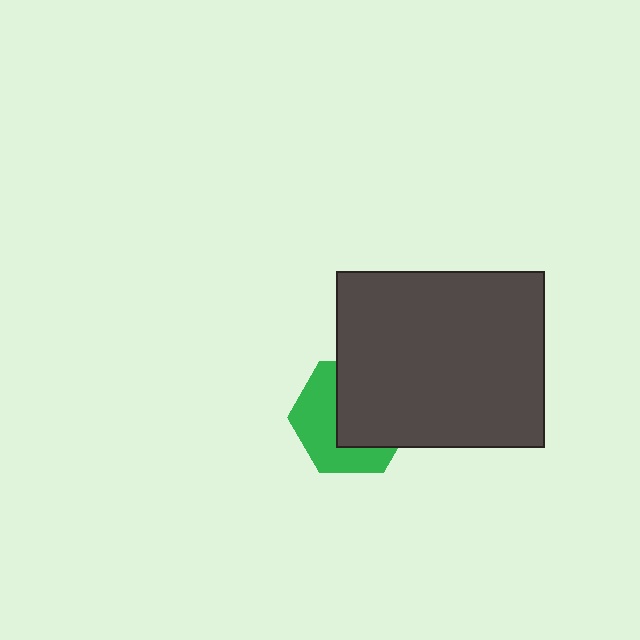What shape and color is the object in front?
The object in front is a dark gray rectangle.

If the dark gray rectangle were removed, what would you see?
You would see the complete green hexagon.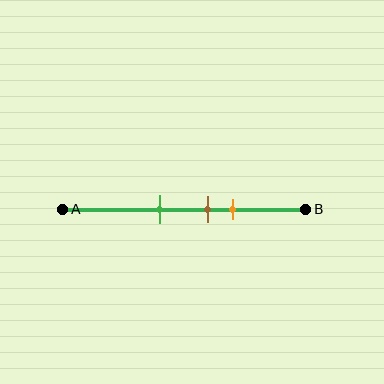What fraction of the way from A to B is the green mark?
The green mark is approximately 40% (0.4) of the way from A to B.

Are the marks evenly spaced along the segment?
Yes, the marks are approximately evenly spaced.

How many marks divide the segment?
There are 3 marks dividing the segment.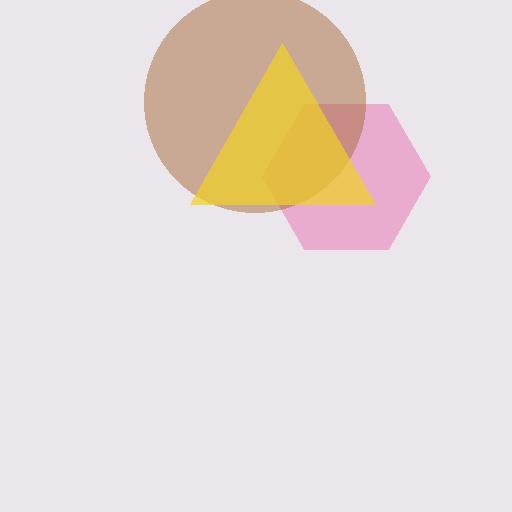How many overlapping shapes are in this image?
There are 3 overlapping shapes in the image.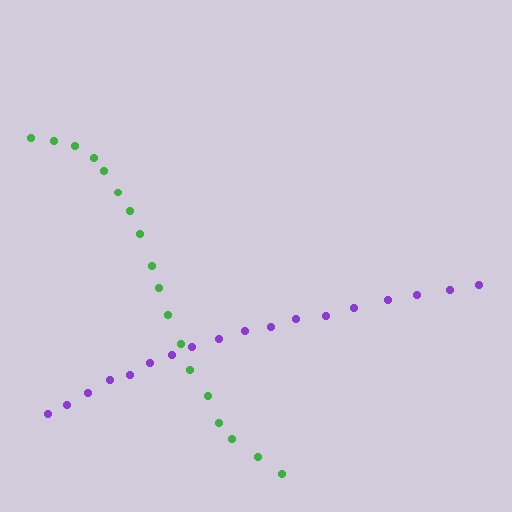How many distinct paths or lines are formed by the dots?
There are 2 distinct paths.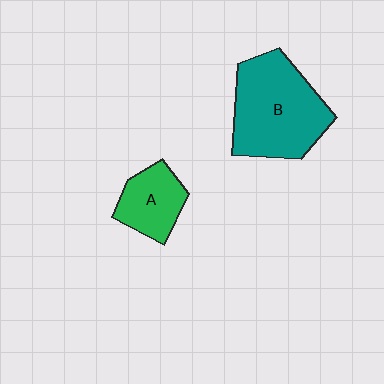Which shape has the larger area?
Shape B (teal).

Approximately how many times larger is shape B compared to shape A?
Approximately 2.1 times.